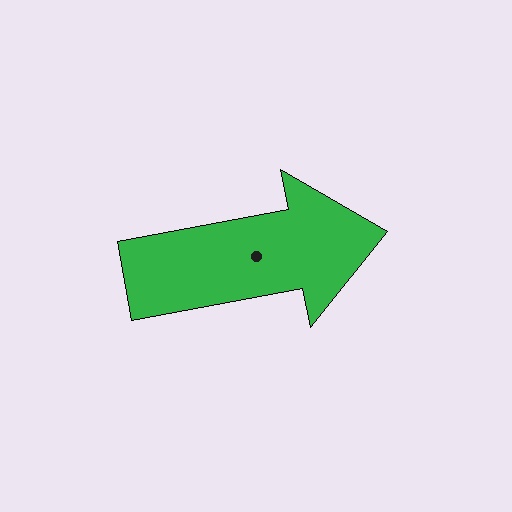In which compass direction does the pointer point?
East.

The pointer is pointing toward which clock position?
Roughly 3 o'clock.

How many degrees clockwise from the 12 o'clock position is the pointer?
Approximately 79 degrees.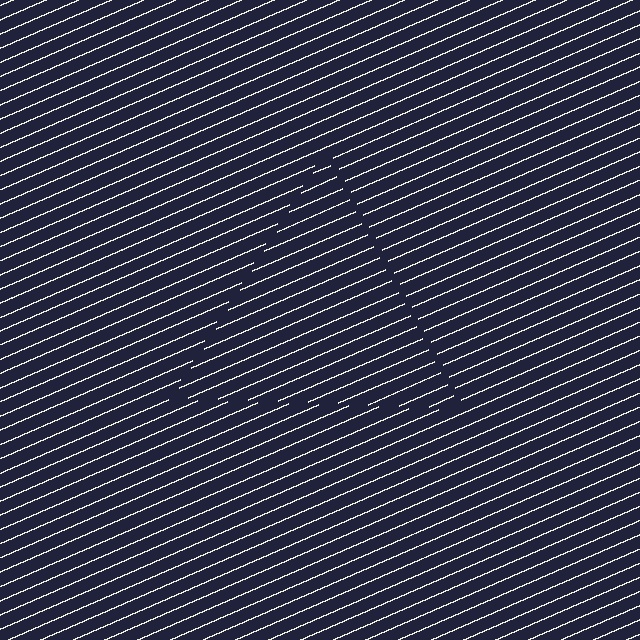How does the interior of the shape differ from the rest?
The interior of the shape contains the same grating, shifted by half a period — the contour is defined by the phase discontinuity where line-ends from the inner and outer gratings abut.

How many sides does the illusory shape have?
3 sides — the line-ends trace a triangle.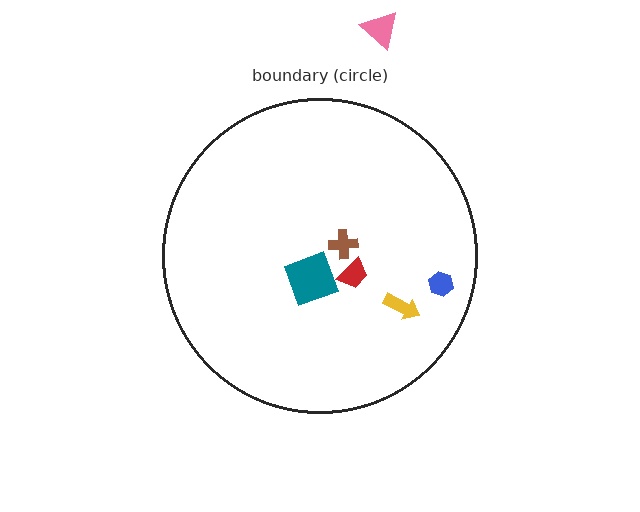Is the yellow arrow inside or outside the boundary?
Inside.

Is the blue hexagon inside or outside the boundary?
Inside.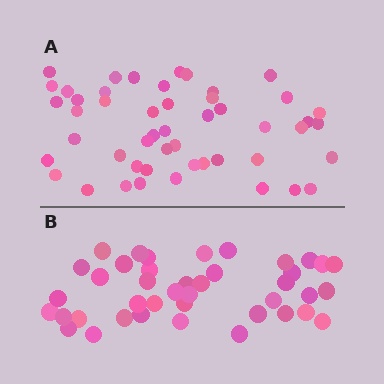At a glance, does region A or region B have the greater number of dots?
Region A (the top region) has more dots.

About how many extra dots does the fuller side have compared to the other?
Region A has roughly 8 or so more dots than region B.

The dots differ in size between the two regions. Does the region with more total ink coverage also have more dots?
No. Region B has more total ink coverage because its dots are larger, but region A actually contains more individual dots. Total area can be misleading — the number of items is what matters here.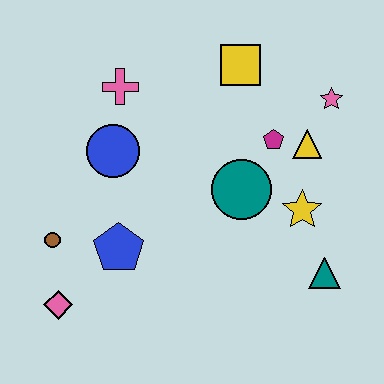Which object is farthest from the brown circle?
The pink star is farthest from the brown circle.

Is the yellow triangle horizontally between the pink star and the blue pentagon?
Yes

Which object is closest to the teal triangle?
The yellow star is closest to the teal triangle.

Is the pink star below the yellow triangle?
No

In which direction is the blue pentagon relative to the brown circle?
The blue pentagon is to the right of the brown circle.